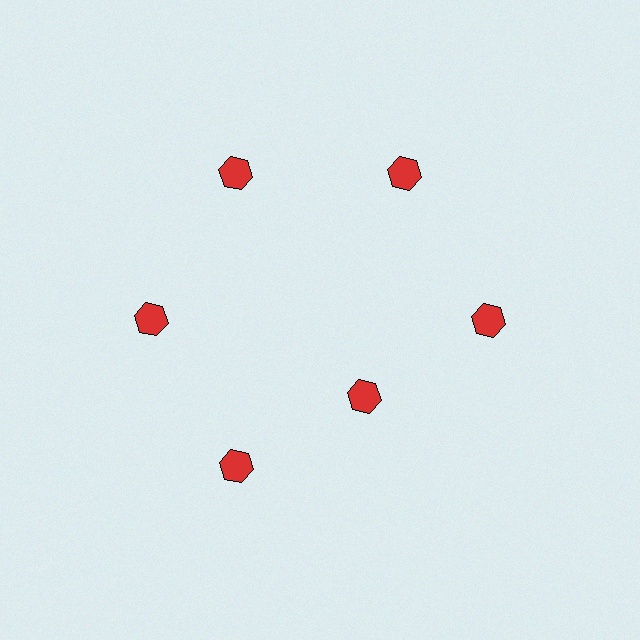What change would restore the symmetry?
The symmetry would be restored by moving it outward, back onto the ring so that all 6 hexagons sit at equal angles and equal distance from the center.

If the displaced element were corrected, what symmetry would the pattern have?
It would have 6-fold rotational symmetry — the pattern would map onto itself every 60 degrees.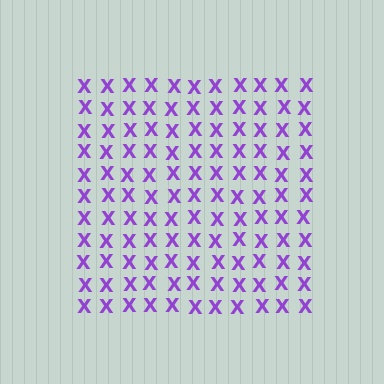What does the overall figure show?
The overall figure shows a square.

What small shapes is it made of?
It is made of small letter X's.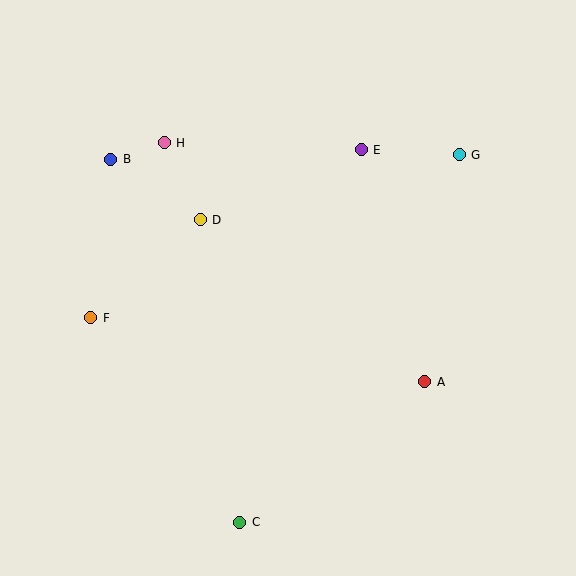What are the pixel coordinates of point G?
Point G is at (459, 155).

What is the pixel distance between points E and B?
The distance between E and B is 251 pixels.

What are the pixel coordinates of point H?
Point H is at (164, 143).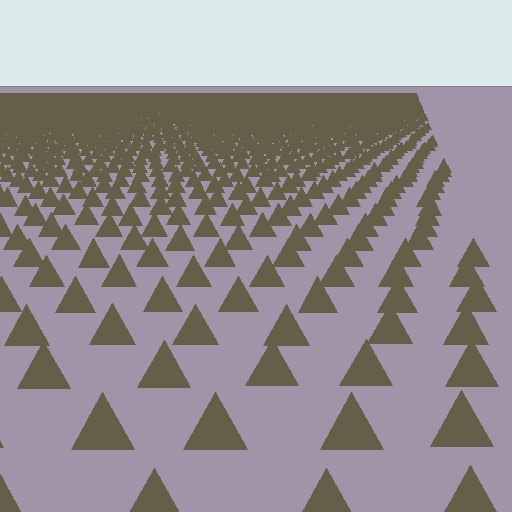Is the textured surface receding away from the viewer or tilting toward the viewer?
The surface is receding away from the viewer. Texture elements get smaller and denser toward the top.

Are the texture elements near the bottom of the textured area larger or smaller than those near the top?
Larger. Near the bottom, elements are closer to the viewer and appear at a bigger on-screen size.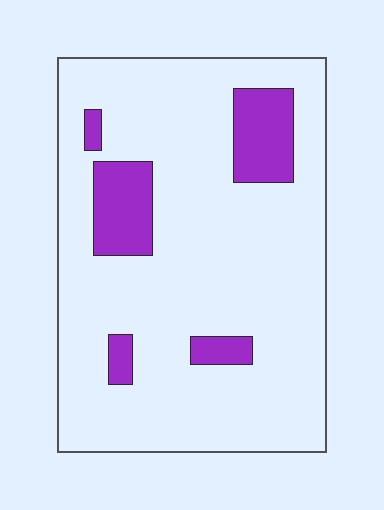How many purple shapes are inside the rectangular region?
5.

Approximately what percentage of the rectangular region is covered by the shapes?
Approximately 15%.